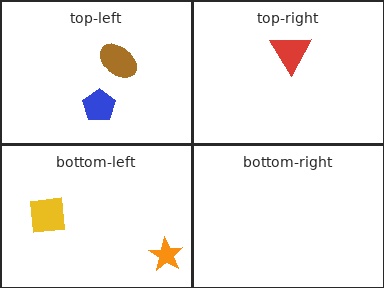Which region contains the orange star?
The bottom-left region.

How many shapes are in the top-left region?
2.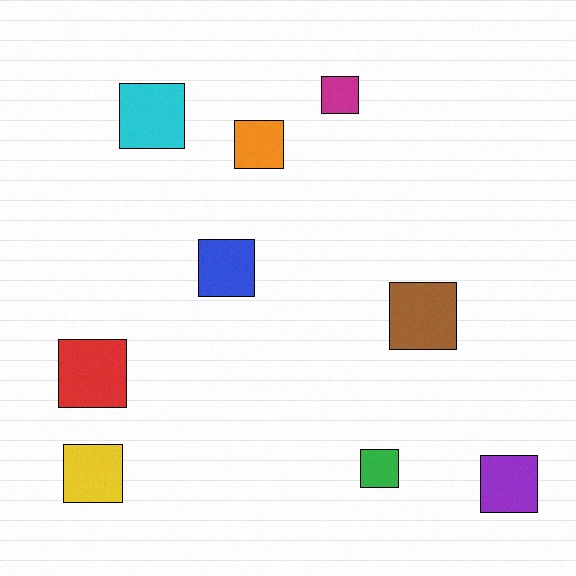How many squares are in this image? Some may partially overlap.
There are 9 squares.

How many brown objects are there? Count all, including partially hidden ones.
There is 1 brown object.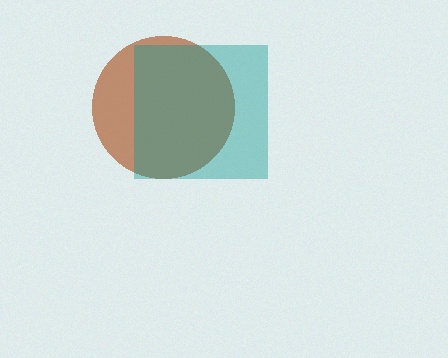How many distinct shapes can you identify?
There are 2 distinct shapes: a brown circle, a teal square.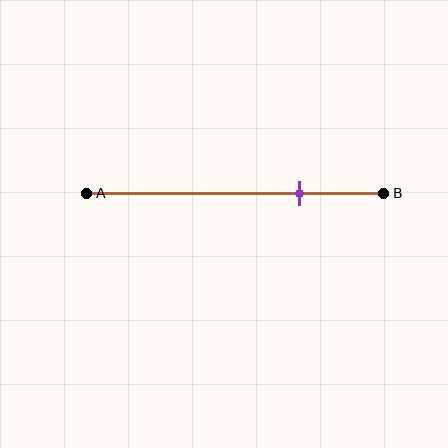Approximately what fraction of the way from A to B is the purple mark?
The purple mark is approximately 70% of the way from A to B.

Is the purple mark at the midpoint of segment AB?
No, the mark is at about 70% from A, not at the 50% midpoint.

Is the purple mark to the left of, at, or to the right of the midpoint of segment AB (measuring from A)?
The purple mark is to the right of the midpoint of segment AB.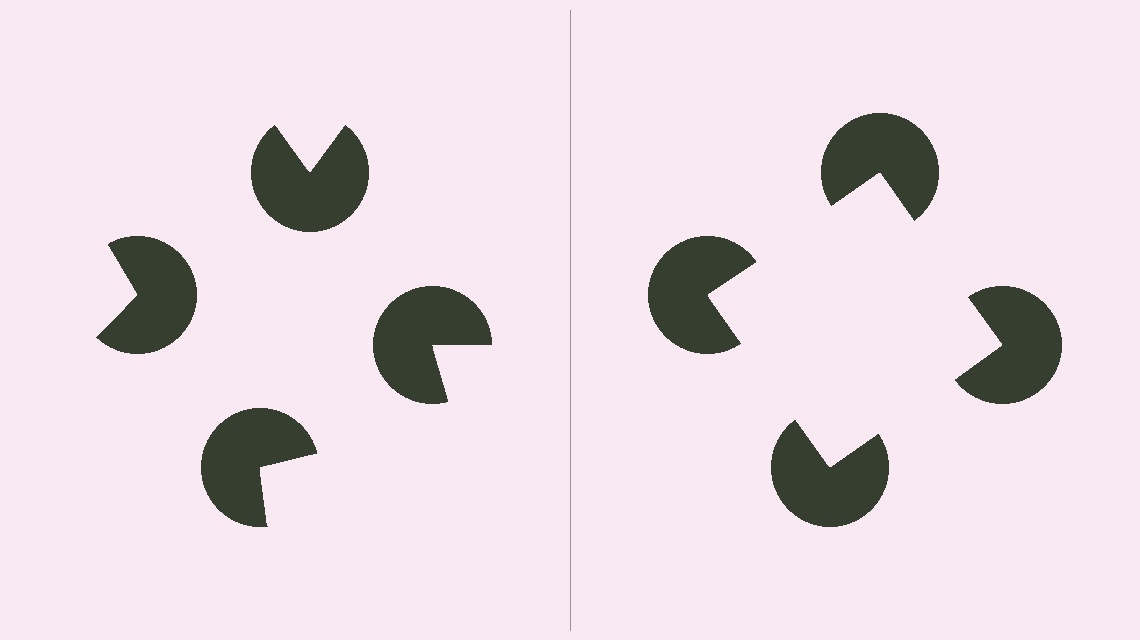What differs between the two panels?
The pac-man discs are positioned identically on both sides; only the wedge orientations differ. On the right they align to a square; on the left they are misaligned.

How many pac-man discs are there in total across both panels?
8 — 4 on each side.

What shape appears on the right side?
An illusory square.